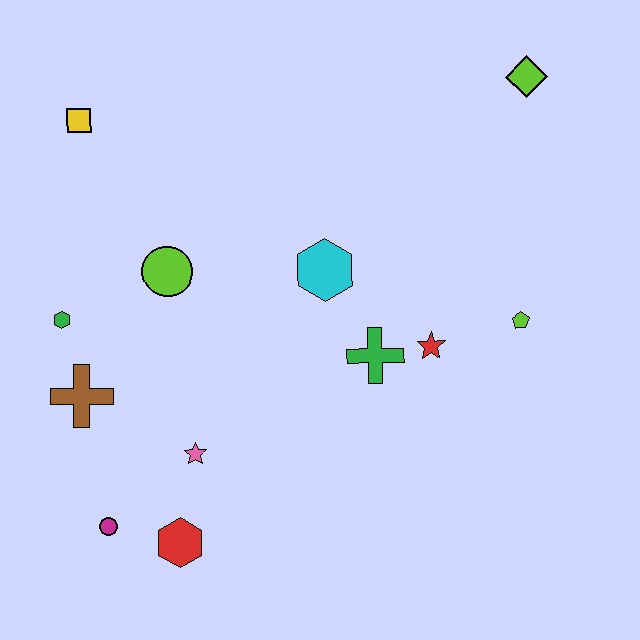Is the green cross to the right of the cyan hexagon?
Yes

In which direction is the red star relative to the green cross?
The red star is to the right of the green cross.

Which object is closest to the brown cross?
The green hexagon is closest to the brown cross.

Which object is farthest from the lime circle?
The lime diamond is farthest from the lime circle.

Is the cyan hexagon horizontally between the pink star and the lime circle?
No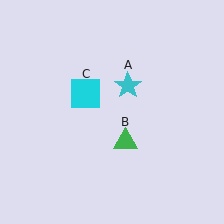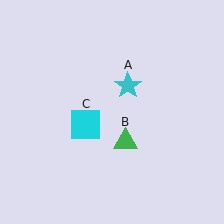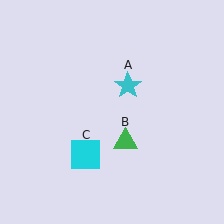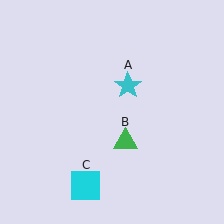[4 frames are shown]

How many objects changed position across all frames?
1 object changed position: cyan square (object C).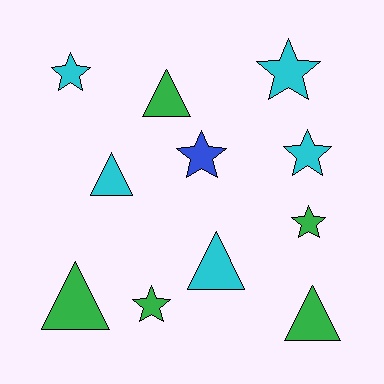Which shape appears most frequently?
Star, with 6 objects.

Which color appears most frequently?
Cyan, with 5 objects.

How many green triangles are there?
There are 3 green triangles.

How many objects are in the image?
There are 11 objects.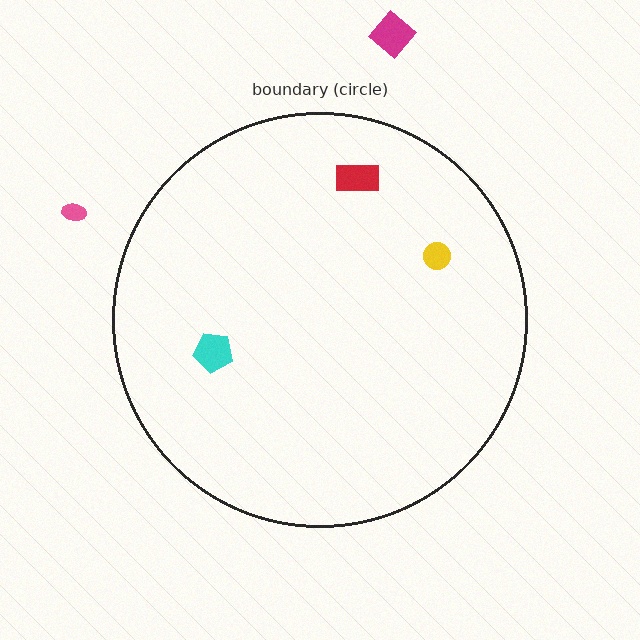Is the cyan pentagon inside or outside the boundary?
Inside.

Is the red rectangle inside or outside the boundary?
Inside.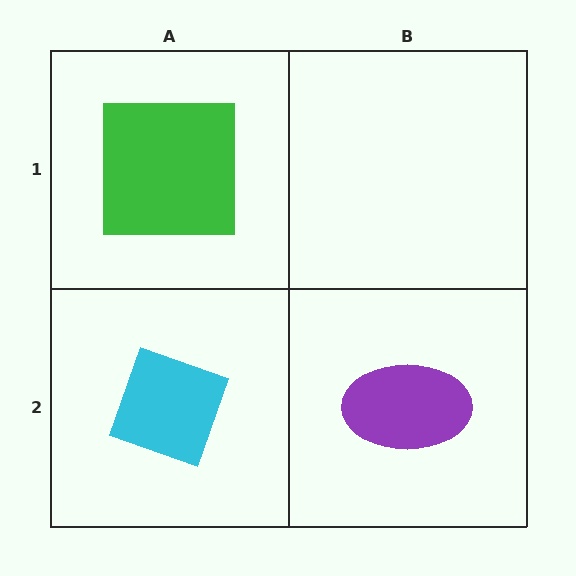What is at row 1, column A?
A green square.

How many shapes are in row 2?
2 shapes.